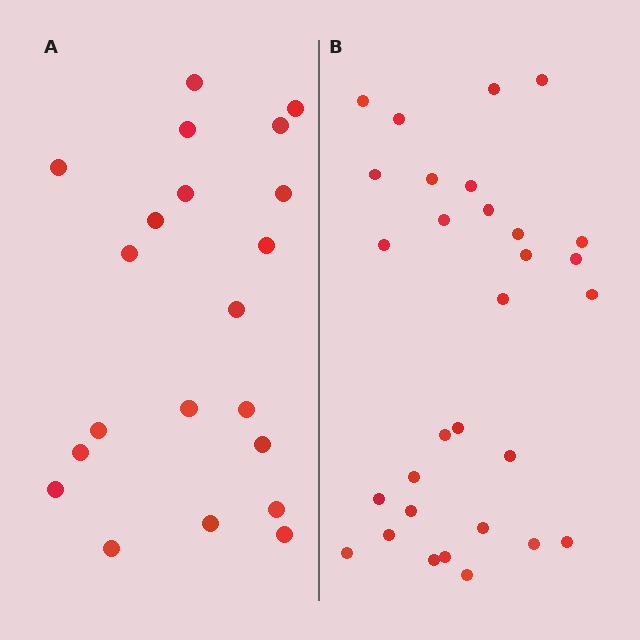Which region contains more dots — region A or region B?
Region B (the right region) has more dots.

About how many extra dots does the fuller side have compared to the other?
Region B has roughly 8 or so more dots than region A.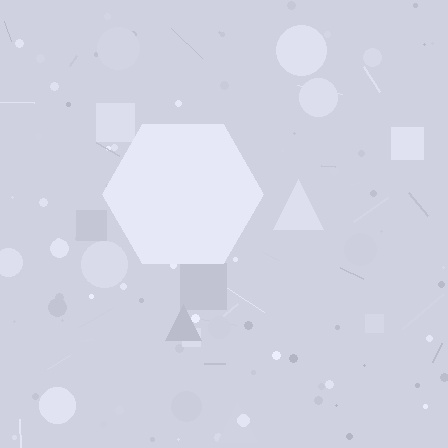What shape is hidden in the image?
A hexagon is hidden in the image.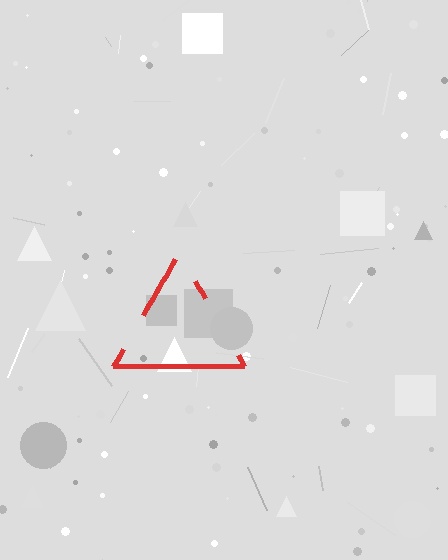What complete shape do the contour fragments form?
The contour fragments form a triangle.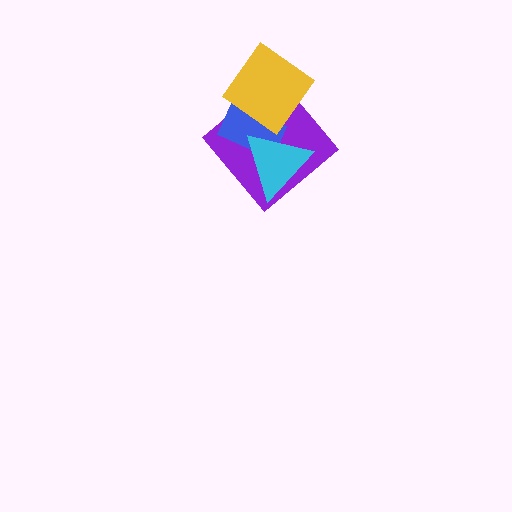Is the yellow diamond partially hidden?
Yes, it is partially covered by another shape.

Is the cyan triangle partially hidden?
No, no other shape covers it.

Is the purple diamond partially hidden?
Yes, it is partially covered by another shape.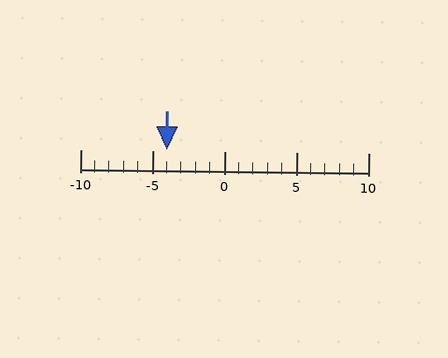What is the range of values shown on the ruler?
The ruler shows values from -10 to 10.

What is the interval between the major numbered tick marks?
The major tick marks are spaced 5 units apart.